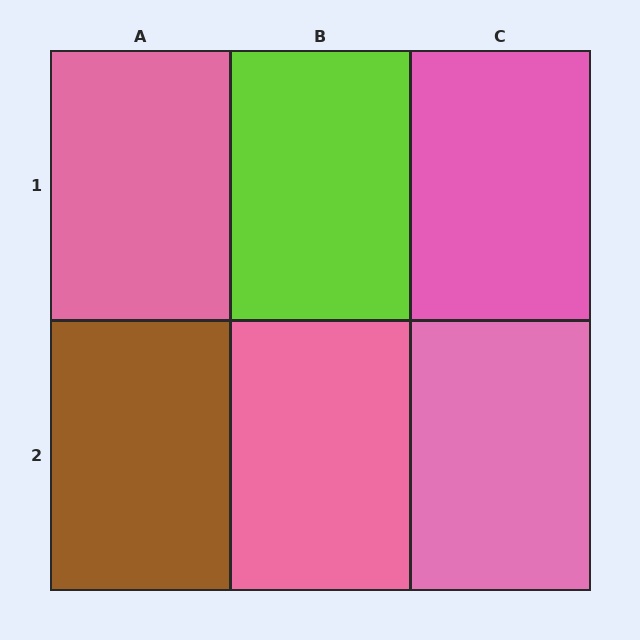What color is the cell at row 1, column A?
Pink.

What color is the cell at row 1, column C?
Pink.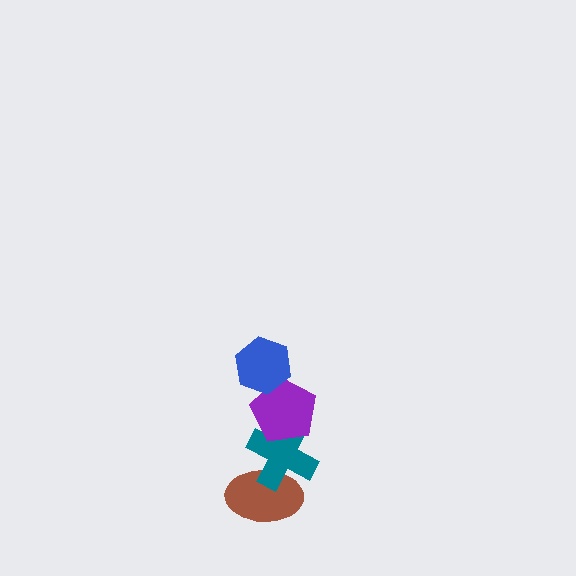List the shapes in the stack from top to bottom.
From top to bottom: the blue hexagon, the purple pentagon, the teal cross, the brown ellipse.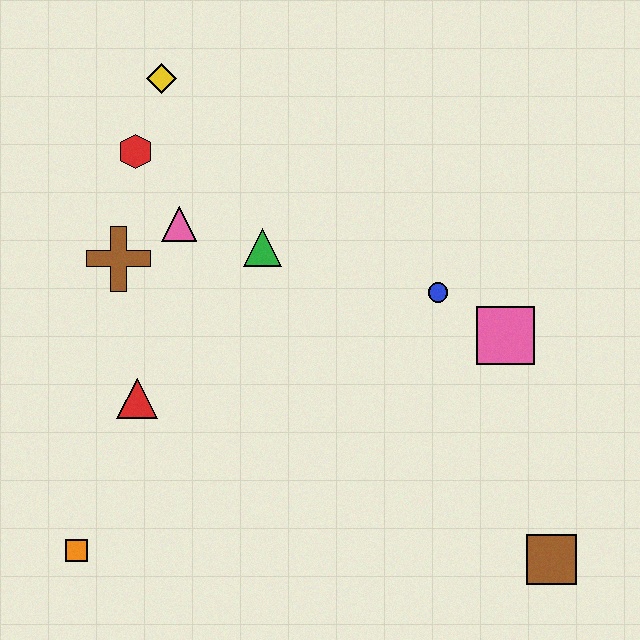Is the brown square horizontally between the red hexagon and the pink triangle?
No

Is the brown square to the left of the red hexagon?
No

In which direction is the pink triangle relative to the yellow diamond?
The pink triangle is below the yellow diamond.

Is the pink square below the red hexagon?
Yes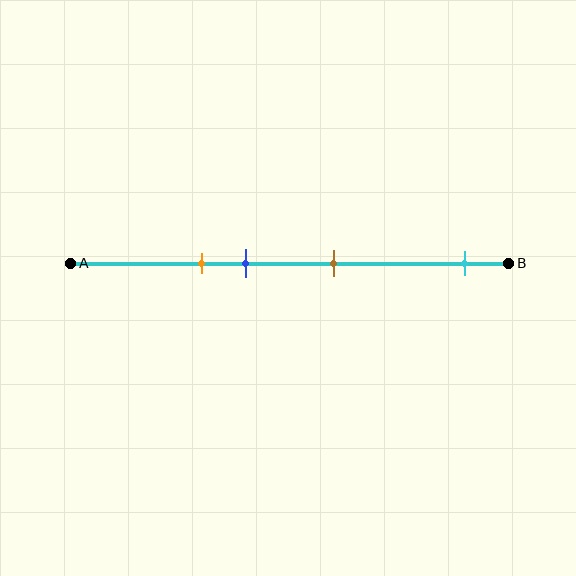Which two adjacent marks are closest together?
The orange and blue marks are the closest adjacent pair.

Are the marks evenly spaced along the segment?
No, the marks are not evenly spaced.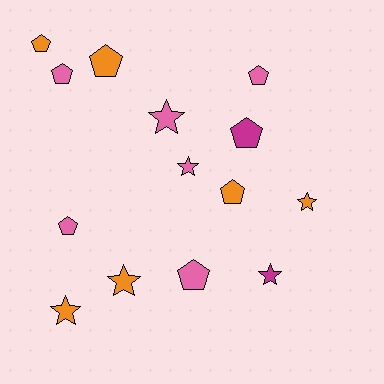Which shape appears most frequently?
Pentagon, with 8 objects.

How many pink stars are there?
There are 2 pink stars.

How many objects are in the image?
There are 14 objects.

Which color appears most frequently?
Pink, with 6 objects.